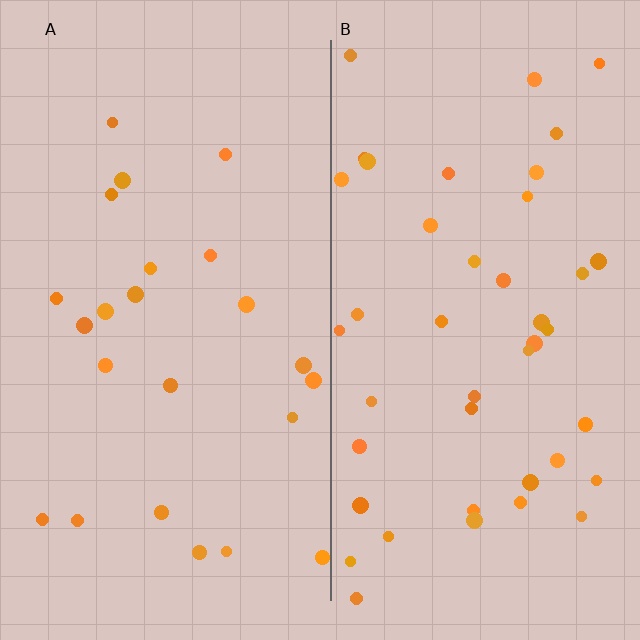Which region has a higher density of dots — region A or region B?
B (the right).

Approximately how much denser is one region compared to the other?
Approximately 1.8× — region B over region A.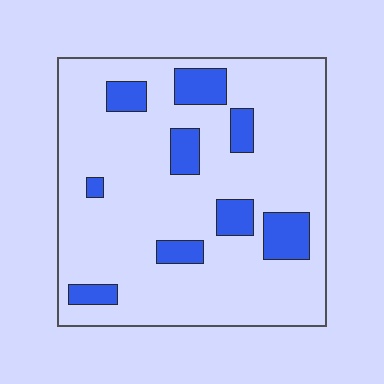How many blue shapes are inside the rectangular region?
9.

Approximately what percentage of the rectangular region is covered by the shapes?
Approximately 15%.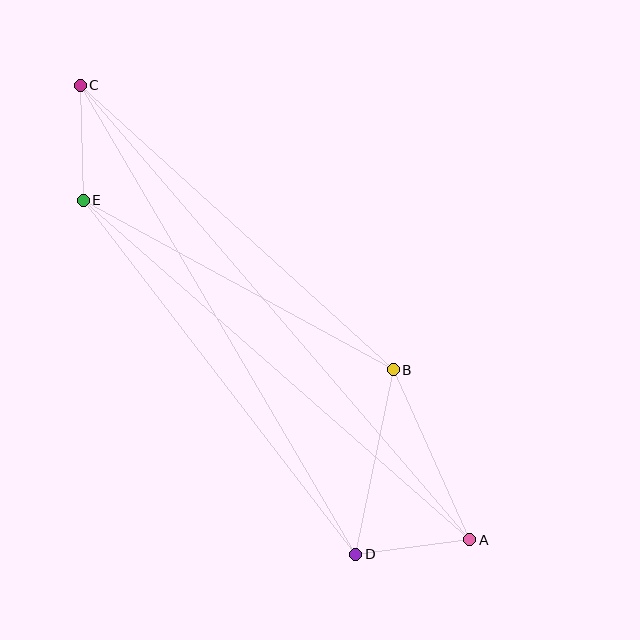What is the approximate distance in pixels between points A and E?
The distance between A and E is approximately 515 pixels.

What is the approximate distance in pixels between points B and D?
The distance between B and D is approximately 188 pixels.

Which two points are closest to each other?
Points C and E are closest to each other.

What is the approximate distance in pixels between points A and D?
The distance between A and D is approximately 115 pixels.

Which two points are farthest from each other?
Points A and C are farthest from each other.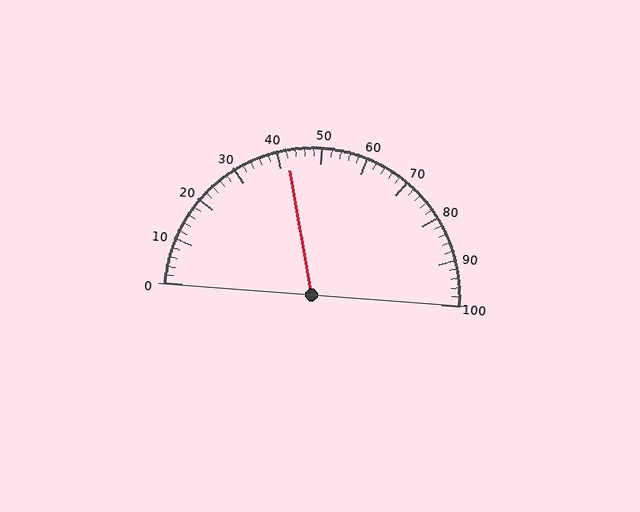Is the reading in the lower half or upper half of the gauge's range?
The reading is in the lower half of the range (0 to 100).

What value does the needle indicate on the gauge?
The needle indicates approximately 42.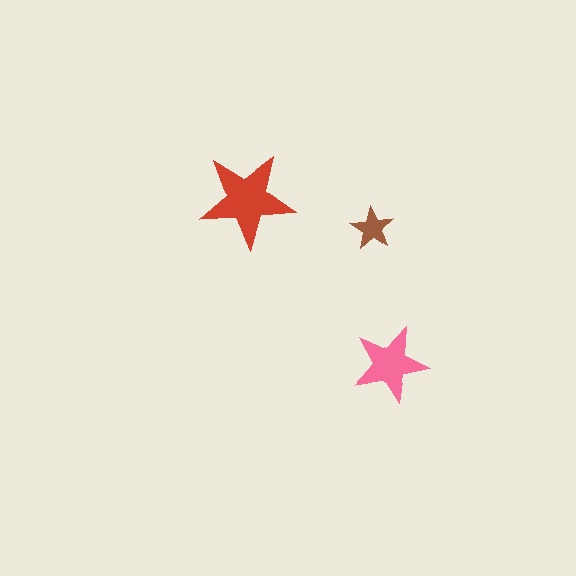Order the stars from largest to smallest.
the red one, the pink one, the brown one.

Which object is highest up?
The red star is topmost.